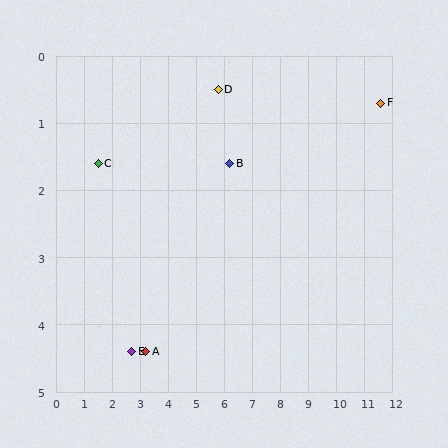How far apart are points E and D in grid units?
Points E and D are about 5.0 grid units apart.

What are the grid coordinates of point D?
Point D is at approximately (5.8, 0.5).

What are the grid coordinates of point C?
Point C is at approximately (1.5, 1.6).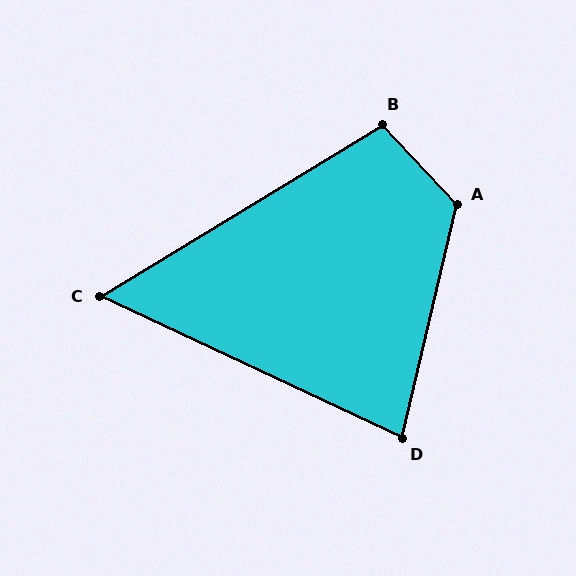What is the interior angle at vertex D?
Approximately 78 degrees (acute).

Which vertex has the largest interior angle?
A, at approximately 124 degrees.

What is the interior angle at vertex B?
Approximately 102 degrees (obtuse).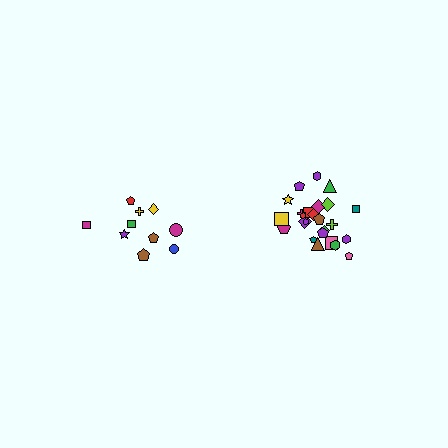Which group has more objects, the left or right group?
The right group.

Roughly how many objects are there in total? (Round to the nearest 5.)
Roughly 35 objects in total.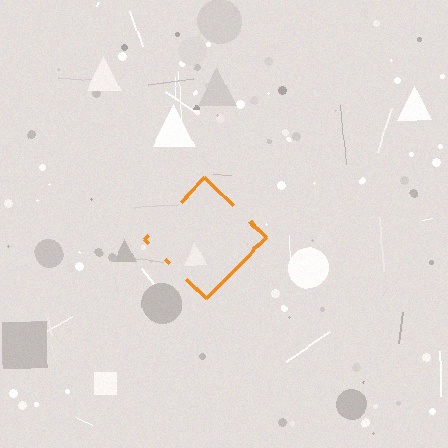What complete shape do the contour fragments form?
The contour fragments form a diamond.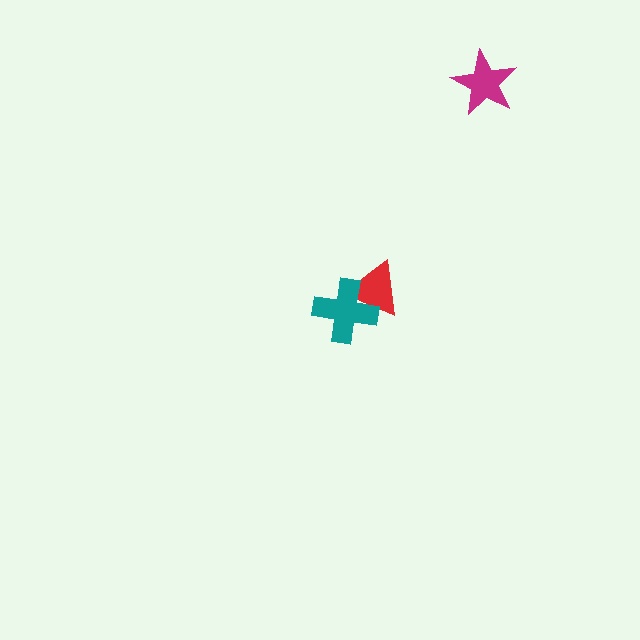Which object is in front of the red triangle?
The teal cross is in front of the red triangle.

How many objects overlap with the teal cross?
1 object overlaps with the teal cross.